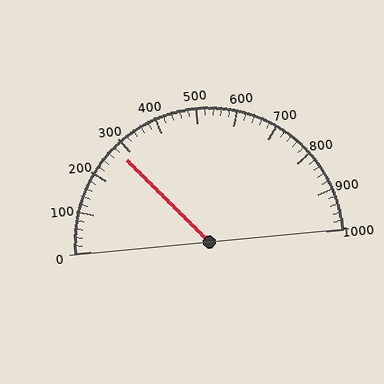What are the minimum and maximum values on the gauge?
The gauge ranges from 0 to 1000.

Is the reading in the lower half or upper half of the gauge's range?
The reading is in the lower half of the range (0 to 1000).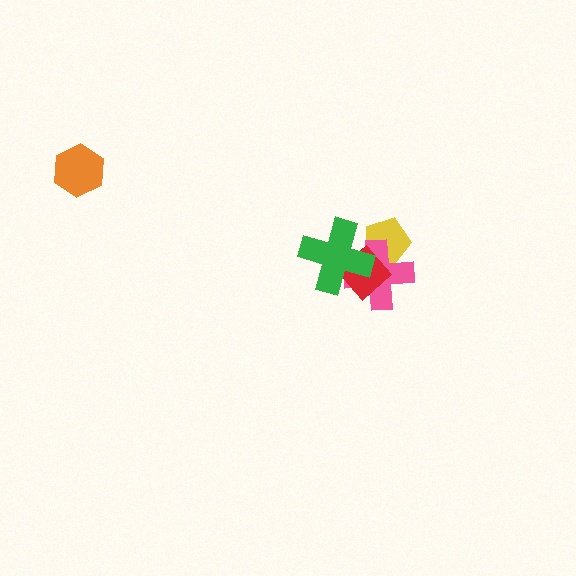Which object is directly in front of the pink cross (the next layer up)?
The red diamond is directly in front of the pink cross.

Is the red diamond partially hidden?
Yes, it is partially covered by another shape.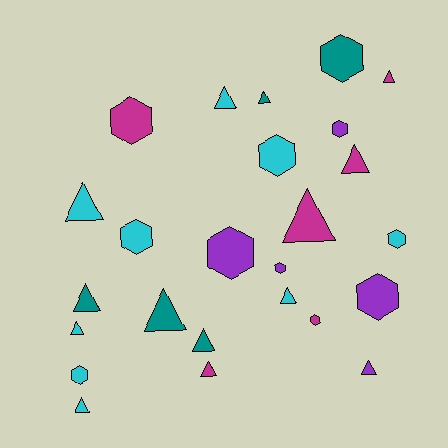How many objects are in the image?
There are 25 objects.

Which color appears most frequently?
Cyan, with 9 objects.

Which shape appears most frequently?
Triangle, with 14 objects.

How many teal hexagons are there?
There is 1 teal hexagon.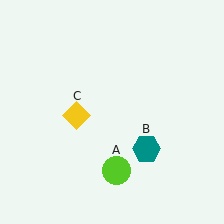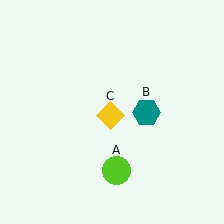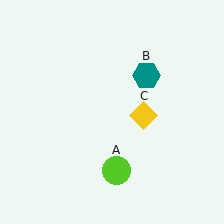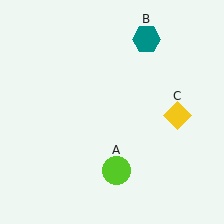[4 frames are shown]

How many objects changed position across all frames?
2 objects changed position: teal hexagon (object B), yellow diamond (object C).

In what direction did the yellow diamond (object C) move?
The yellow diamond (object C) moved right.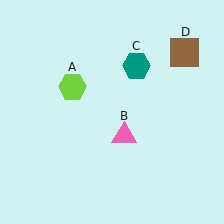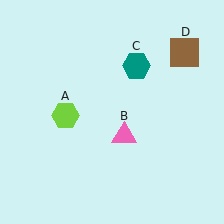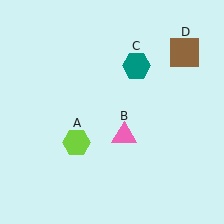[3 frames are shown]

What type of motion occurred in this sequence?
The lime hexagon (object A) rotated counterclockwise around the center of the scene.